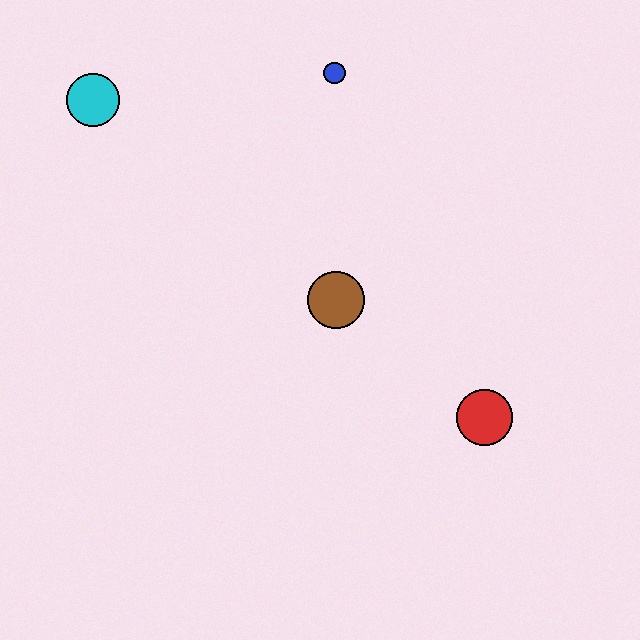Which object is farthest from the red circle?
The cyan circle is farthest from the red circle.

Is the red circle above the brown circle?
No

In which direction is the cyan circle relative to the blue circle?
The cyan circle is to the left of the blue circle.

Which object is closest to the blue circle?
The brown circle is closest to the blue circle.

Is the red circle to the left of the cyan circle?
No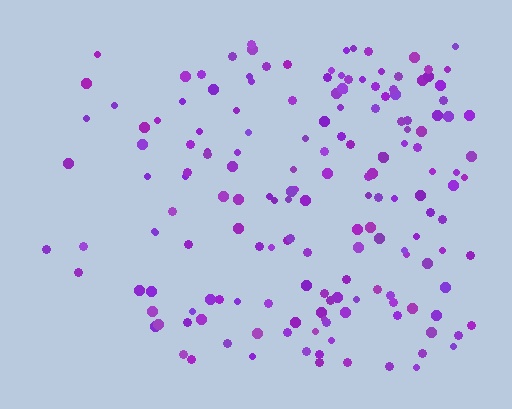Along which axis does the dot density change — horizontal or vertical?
Horizontal.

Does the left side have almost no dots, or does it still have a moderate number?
Still a moderate number, just noticeably fewer than the right.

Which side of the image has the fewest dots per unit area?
The left.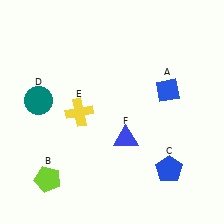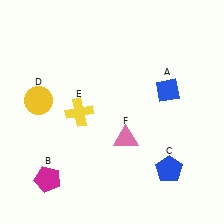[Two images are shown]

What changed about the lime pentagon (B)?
In Image 1, B is lime. In Image 2, it changed to magenta.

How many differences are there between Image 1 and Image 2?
There are 3 differences between the two images.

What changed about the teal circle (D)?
In Image 1, D is teal. In Image 2, it changed to yellow.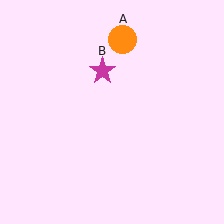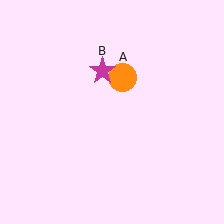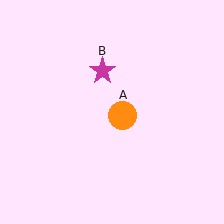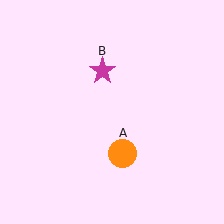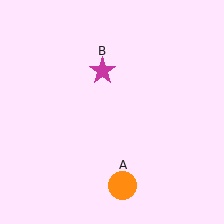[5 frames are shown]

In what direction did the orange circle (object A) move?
The orange circle (object A) moved down.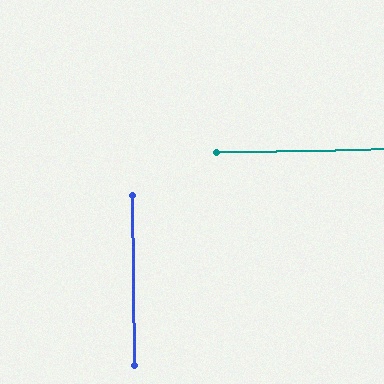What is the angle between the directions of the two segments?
Approximately 89 degrees.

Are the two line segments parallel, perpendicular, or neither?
Perpendicular — they meet at approximately 89°.